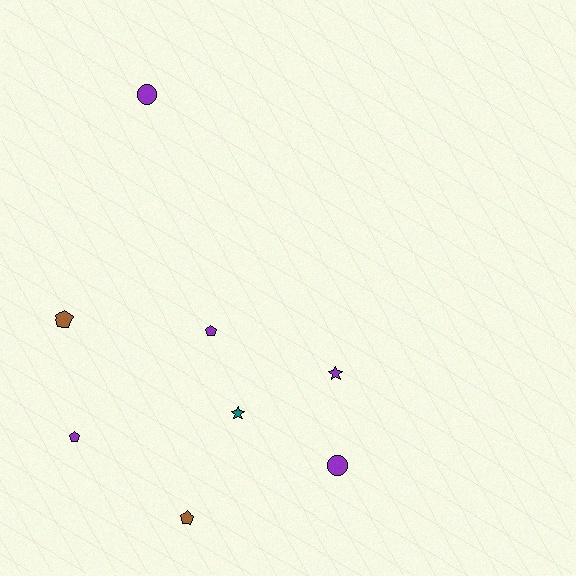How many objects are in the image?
There are 8 objects.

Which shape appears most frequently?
Pentagon, with 4 objects.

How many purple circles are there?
There are 2 purple circles.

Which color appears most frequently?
Purple, with 5 objects.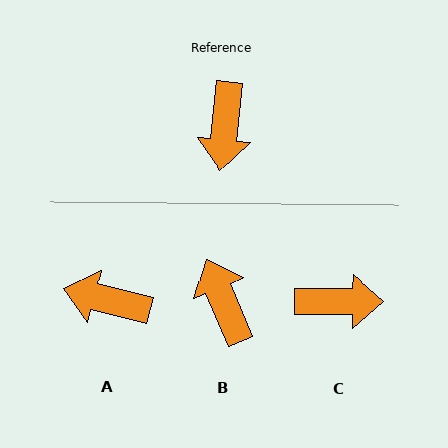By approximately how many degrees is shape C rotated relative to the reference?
Approximately 96 degrees counter-clockwise.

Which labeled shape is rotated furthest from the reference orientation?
B, about 151 degrees away.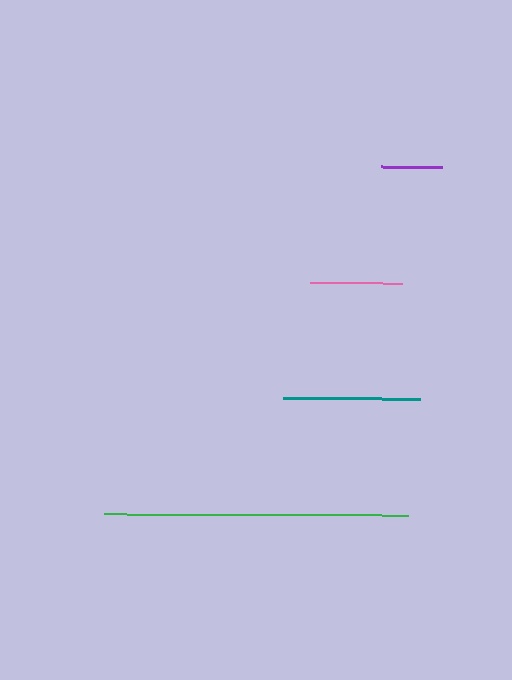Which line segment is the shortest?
The purple line is the shortest at approximately 61 pixels.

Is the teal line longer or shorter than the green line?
The green line is longer than the teal line.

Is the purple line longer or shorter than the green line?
The green line is longer than the purple line.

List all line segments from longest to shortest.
From longest to shortest: green, teal, pink, purple.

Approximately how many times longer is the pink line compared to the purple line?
The pink line is approximately 1.5 times the length of the purple line.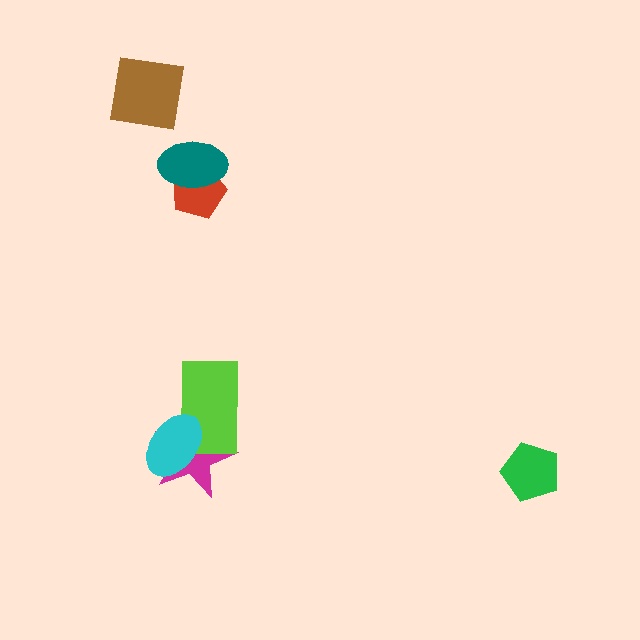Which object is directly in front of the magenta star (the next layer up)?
The lime rectangle is directly in front of the magenta star.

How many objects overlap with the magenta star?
2 objects overlap with the magenta star.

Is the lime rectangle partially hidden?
Yes, it is partially covered by another shape.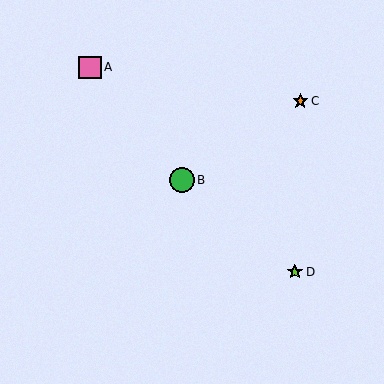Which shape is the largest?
The green circle (labeled B) is the largest.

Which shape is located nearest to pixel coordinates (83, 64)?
The pink square (labeled A) at (90, 67) is nearest to that location.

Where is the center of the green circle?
The center of the green circle is at (182, 180).